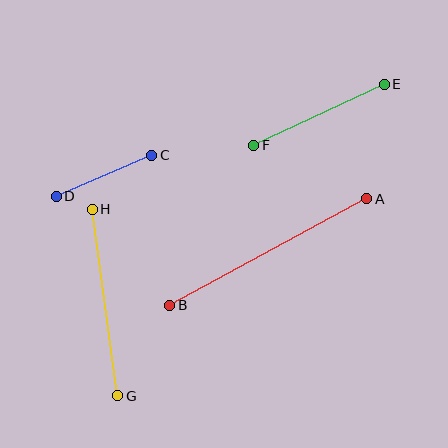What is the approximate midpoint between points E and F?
The midpoint is at approximately (319, 115) pixels.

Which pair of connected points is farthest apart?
Points A and B are farthest apart.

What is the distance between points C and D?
The distance is approximately 104 pixels.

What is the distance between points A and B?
The distance is approximately 224 pixels.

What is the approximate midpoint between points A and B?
The midpoint is at approximately (268, 252) pixels.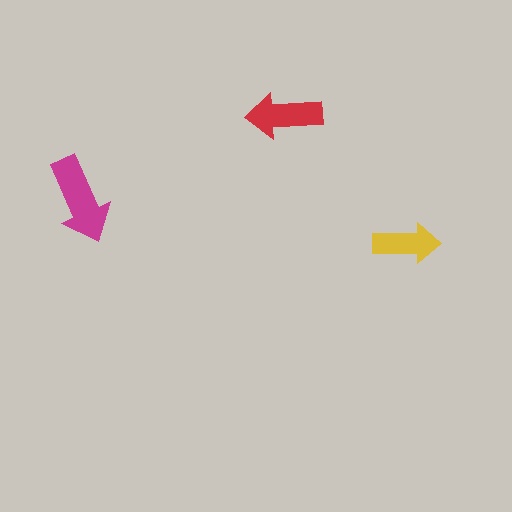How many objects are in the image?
There are 3 objects in the image.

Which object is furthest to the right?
The yellow arrow is rightmost.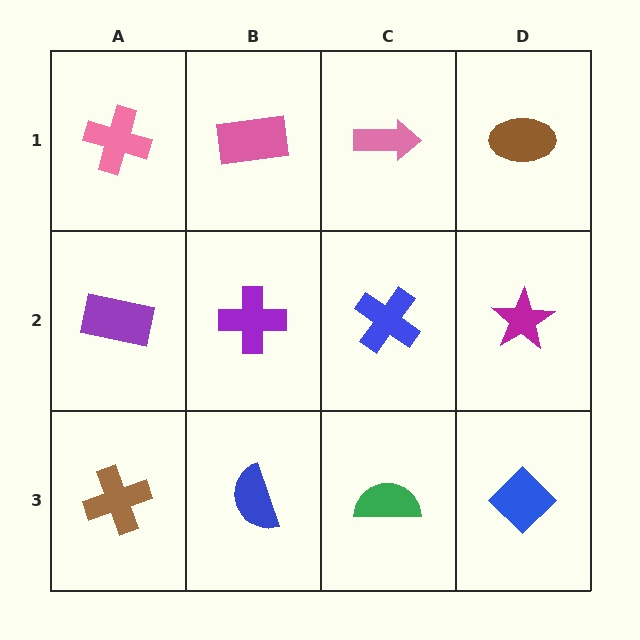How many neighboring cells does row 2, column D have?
3.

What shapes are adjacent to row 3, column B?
A purple cross (row 2, column B), a brown cross (row 3, column A), a green semicircle (row 3, column C).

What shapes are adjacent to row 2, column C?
A pink arrow (row 1, column C), a green semicircle (row 3, column C), a purple cross (row 2, column B), a magenta star (row 2, column D).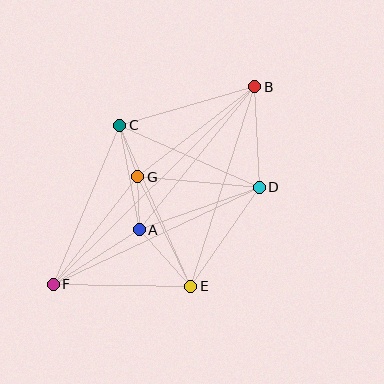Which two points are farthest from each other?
Points B and F are farthest from each other.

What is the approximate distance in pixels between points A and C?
The distance between A and C is approximately 106 pixels.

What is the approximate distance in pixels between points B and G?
The distance between B and G is approximately 148 pixels.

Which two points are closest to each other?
Points A and G are closest to each other.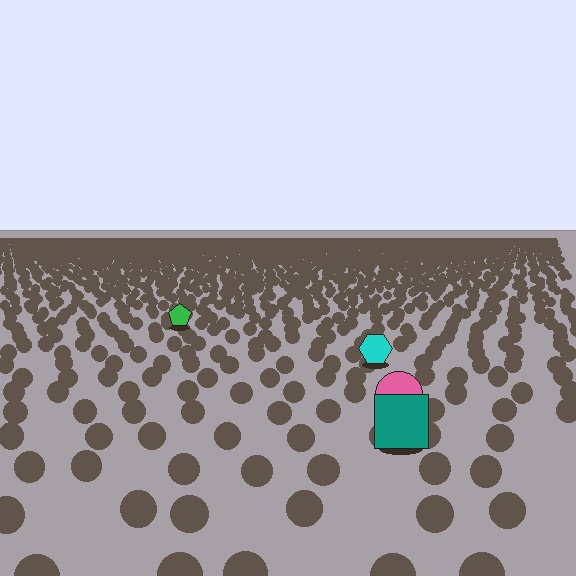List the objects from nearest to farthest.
From nearest to farthest: the teal square, the pink circle, the cyan hexagon, the green pentagon.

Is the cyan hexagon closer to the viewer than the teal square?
No. The teal square is closer — you can tell from the texture gradient: the ground texture is coarser near it.